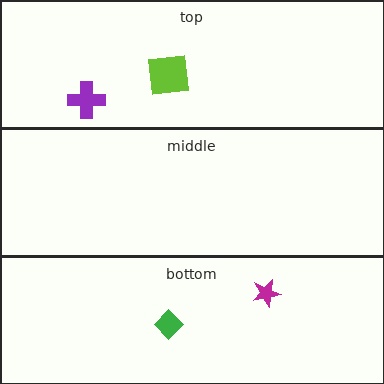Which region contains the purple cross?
The top region.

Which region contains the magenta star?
The bottom region.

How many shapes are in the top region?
2.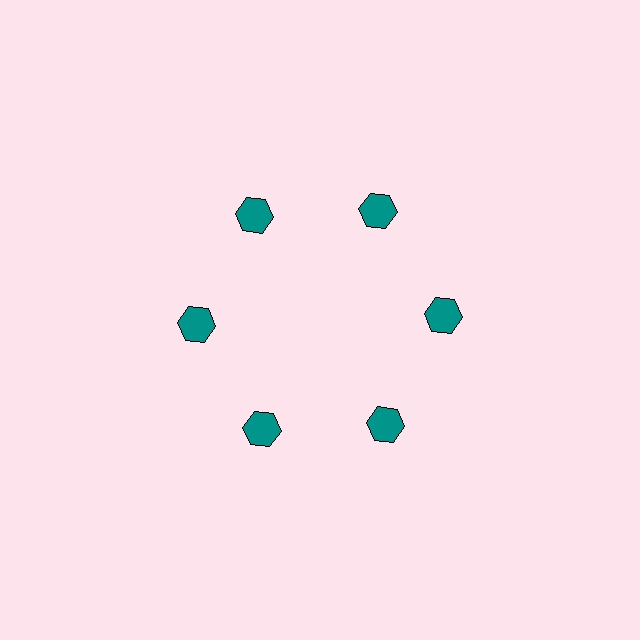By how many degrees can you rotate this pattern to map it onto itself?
The pattern maps onto itself every 60 degrees of rotation.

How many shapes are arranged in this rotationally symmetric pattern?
There are 6 shapes, arranged in 6 groups of 1.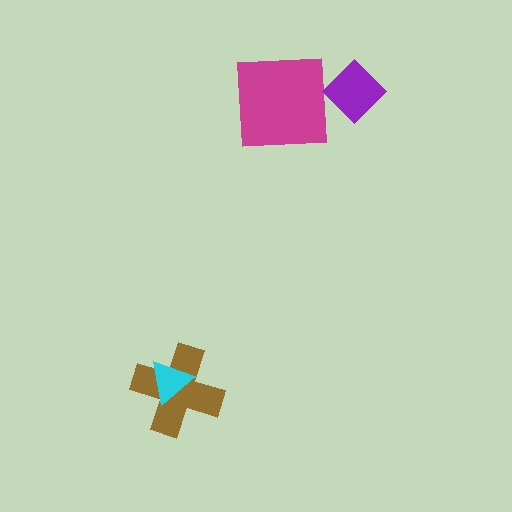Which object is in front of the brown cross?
The cyan triangle is in front of the brown cross.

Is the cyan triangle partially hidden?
No, no other shape covers it.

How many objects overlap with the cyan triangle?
1 object overlaps with the cyan triangle.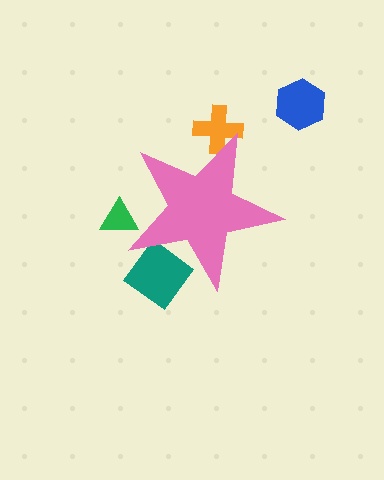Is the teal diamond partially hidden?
Yes, the teal diamond is partially hidden behind the pink star.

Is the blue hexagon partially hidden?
No, the blue hexagon is fully visible.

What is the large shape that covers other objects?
A pink star.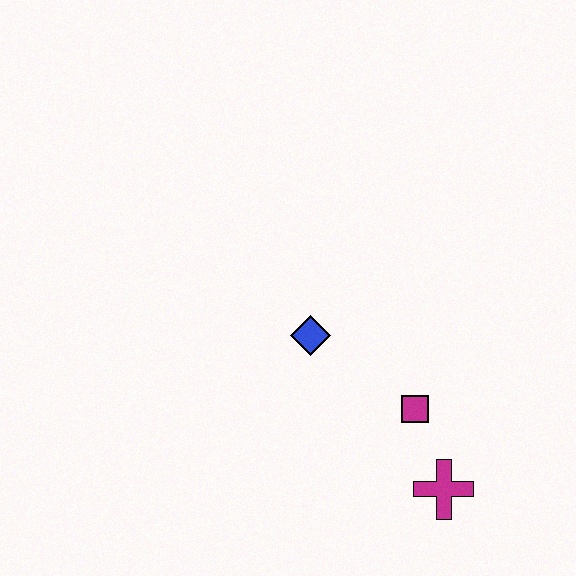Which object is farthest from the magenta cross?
The blue diamond is farthest from the magenta cross.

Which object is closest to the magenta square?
The magenta cross is closest to the magenta square.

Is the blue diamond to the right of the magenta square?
No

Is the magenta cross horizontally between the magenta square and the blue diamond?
No